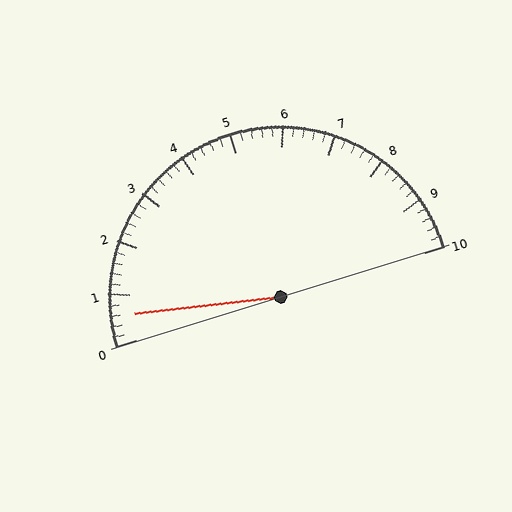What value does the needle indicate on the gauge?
The needle indicates approximately 0.6.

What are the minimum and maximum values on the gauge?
The gauge ranges from 0 to 10.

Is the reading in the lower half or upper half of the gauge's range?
The reading is in the lower half of the range (0 to 10).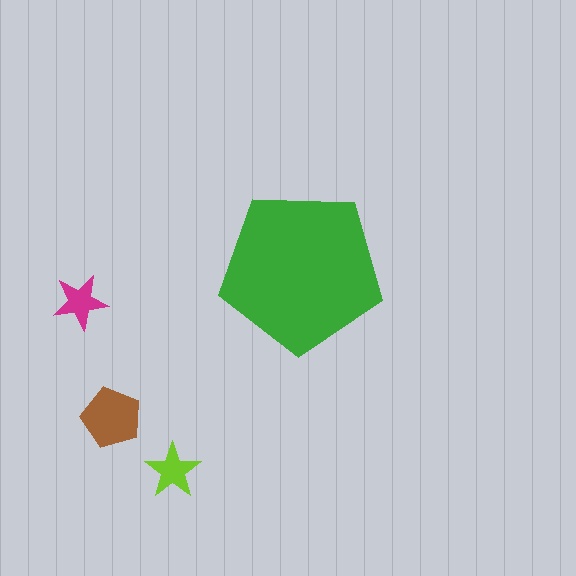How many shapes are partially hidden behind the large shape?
0 shapes are partially hidden.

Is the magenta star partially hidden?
No, the magenta star is fully visible.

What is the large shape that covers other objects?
A green pentagon.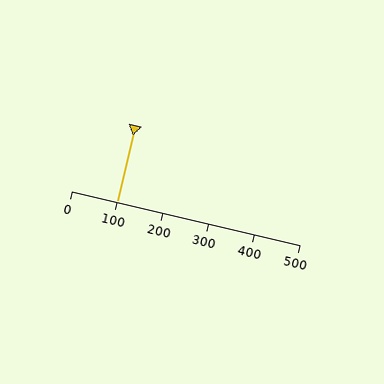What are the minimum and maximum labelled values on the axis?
The axis runs from 0 to 500.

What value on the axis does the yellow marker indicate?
The marker indicates approximately 100.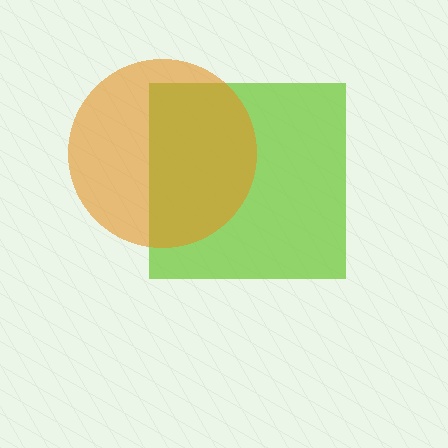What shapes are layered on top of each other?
The layered shapes are: a lime square, an orange circle.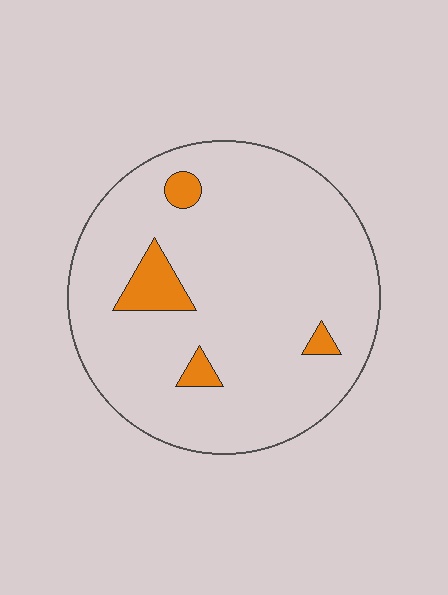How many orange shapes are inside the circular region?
4.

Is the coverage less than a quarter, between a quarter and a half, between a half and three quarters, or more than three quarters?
Less than a quarter.